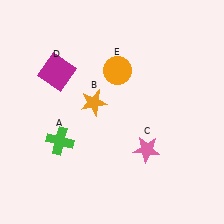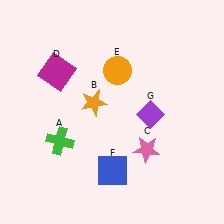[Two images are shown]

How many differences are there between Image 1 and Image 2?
There are 2 differences between the two images.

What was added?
A blue square (F), a purple diamond (G) were added in Image 2.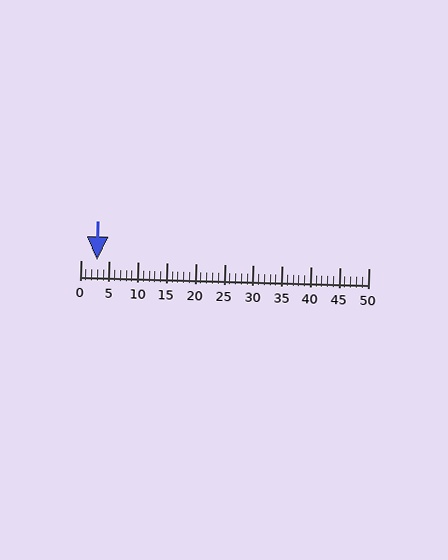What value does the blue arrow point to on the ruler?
The blue arrow points to approximately 3.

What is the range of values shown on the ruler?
The ruler shows values from 0 to 50.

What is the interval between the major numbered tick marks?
The major tick marks are spaced 5 units apart.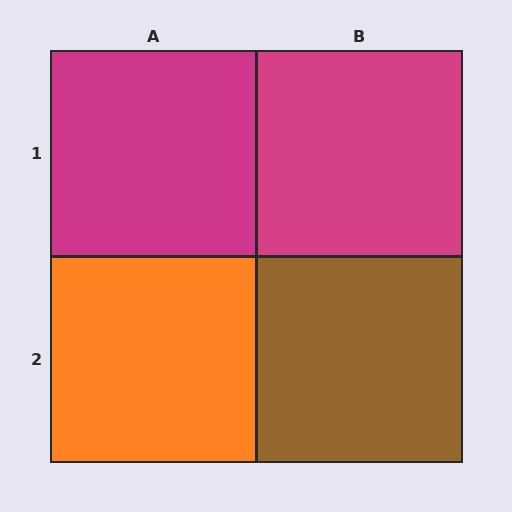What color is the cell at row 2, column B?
Brown.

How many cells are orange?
1 cell is orange.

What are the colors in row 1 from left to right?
Magenta, magenta.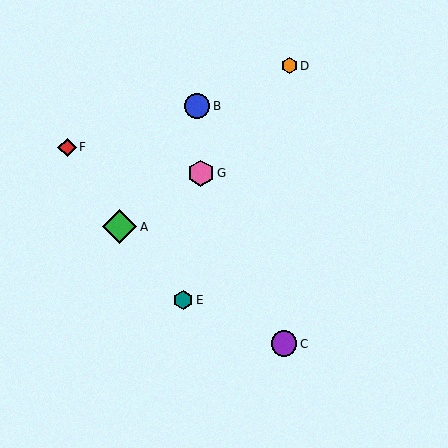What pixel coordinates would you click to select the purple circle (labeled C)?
Click at (284, 344) to select the purple circle C.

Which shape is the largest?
The green diamond (labeled A) is the largest.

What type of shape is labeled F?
Shape F is a red diamond.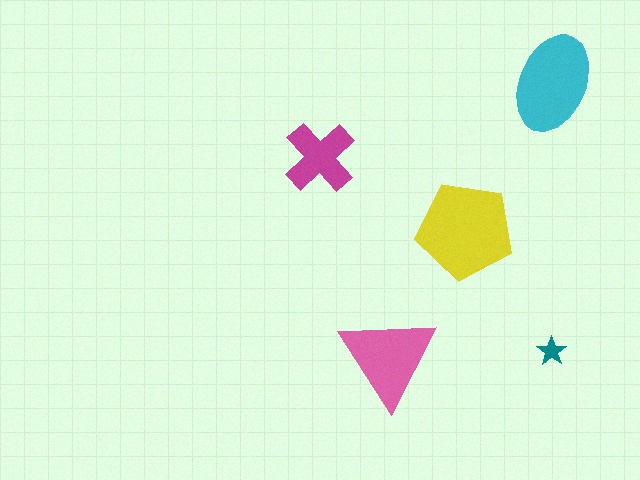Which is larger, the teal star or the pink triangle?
The pink triangle.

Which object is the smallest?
The teal star.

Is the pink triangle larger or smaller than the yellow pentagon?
Smaller.